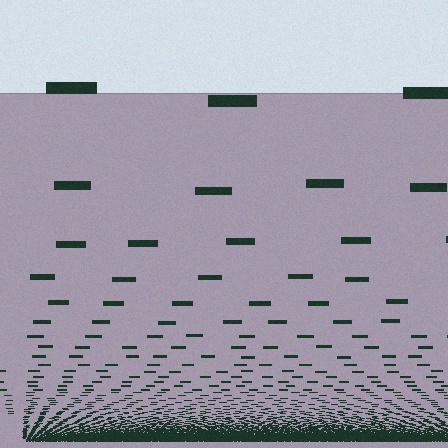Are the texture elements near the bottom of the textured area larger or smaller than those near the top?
Smaller. The gradient is inverted — elements near the bottom are smaller and denser.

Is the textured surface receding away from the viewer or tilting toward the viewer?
The surface appears to tilt toward the viewer. Texture elements get larger and sparser toward the top.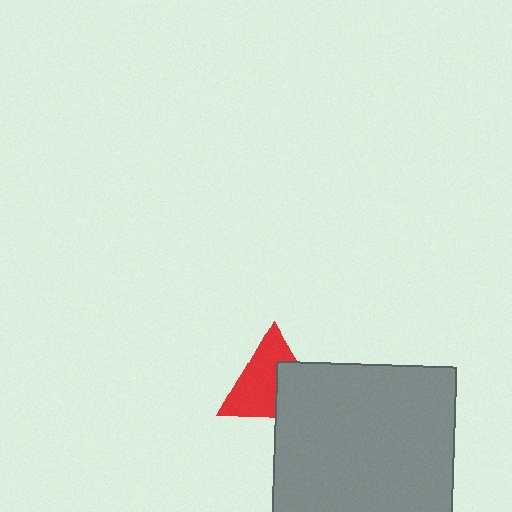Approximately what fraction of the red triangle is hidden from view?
Roughly 39% of the red triangle is hidden behind the gray rectangle.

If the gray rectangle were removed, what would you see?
You would see the complete red triangle.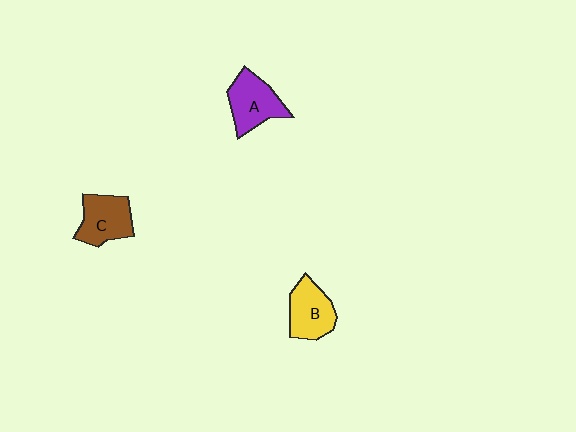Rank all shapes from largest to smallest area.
From largest to smallest: A (purple), C (brown), B (yellow).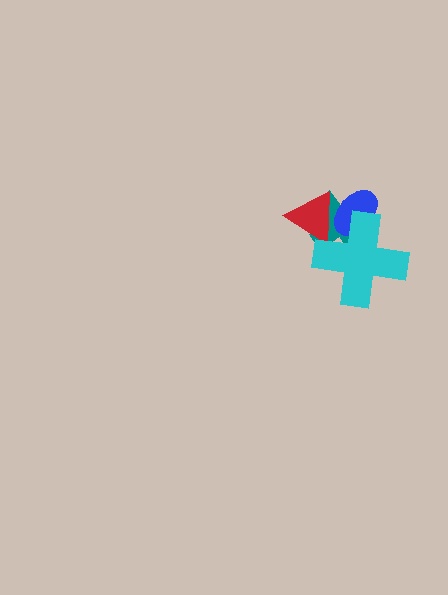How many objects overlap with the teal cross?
3 objects overlap with the teal cross.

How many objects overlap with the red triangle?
3 objects overlap with the red triangle.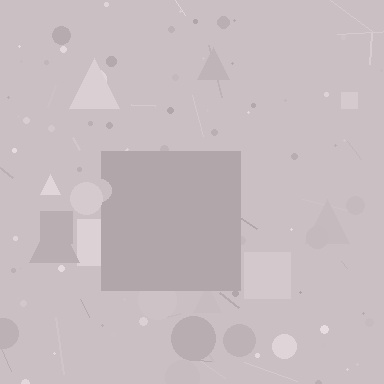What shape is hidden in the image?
A square is hidden in the image.